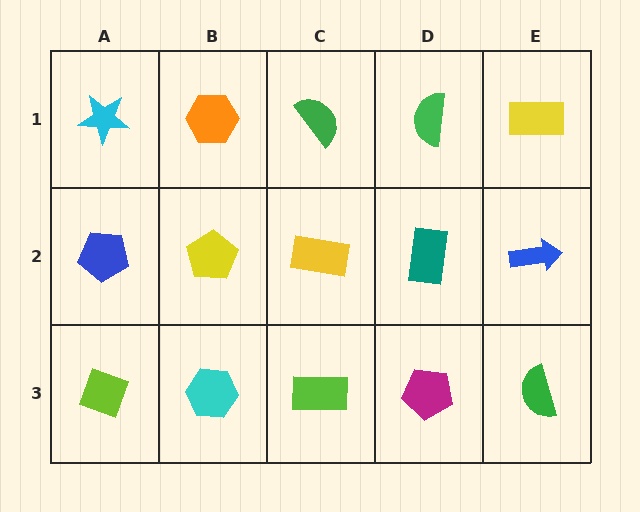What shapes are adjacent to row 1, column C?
A yellow rectangle (row 2, column C), an orange hexagon (row 1, column B), a green semicircle (row 1, column D).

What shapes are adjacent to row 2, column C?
A green semicircle (row 1, column C), a lime rectangle (row 3, column C), a yellow pentagon (row 2, column B), a teal rectangle (row 2, column D).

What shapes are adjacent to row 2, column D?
A green semicircle (row 1, column D), a magenta pentagon (row 3, column D), a yellow rectangle (row 2, column C), a blue arrow (row 2, column E).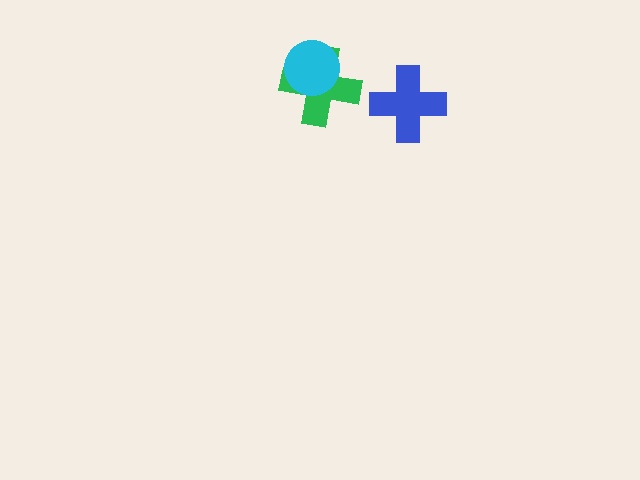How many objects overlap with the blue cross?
0 objects overlap with the blue cross.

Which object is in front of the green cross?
The cyan circle is in front of the green cross.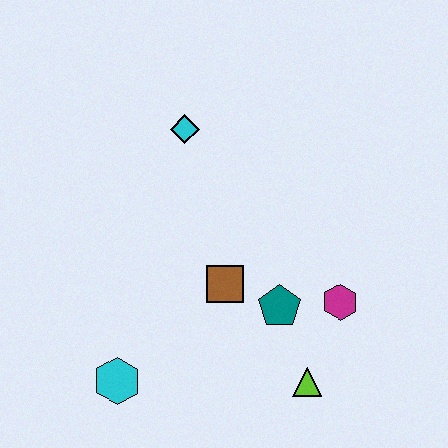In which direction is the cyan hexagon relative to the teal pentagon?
The cyan hexagon is to the left of the teal pentagon.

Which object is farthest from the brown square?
The cyan diamond is farthest from the brown square.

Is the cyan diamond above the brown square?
Yes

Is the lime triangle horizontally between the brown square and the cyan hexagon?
No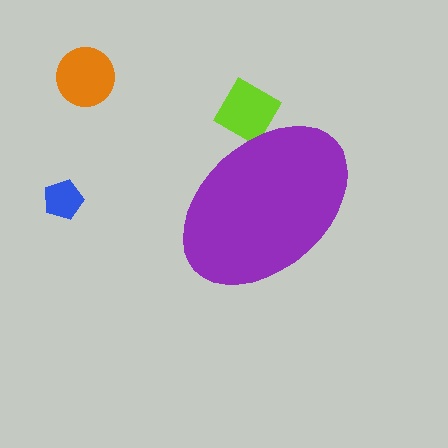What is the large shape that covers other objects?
A purple ellipse.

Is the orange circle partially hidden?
No, the orange circle is fully visible.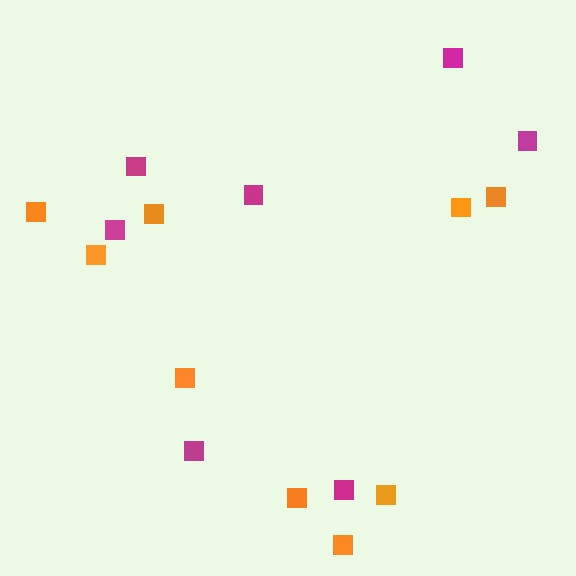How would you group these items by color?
There are 2 groups: one group of magenta squares (7) and one group of orange squares (9).